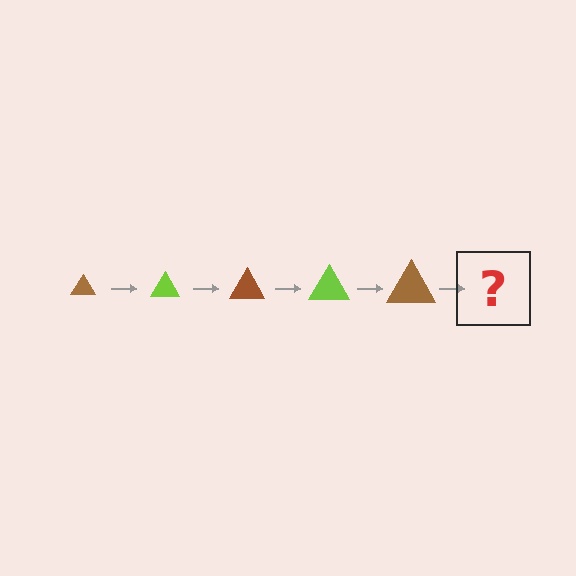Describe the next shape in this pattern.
It should be a lime triangle, larger than the previous one.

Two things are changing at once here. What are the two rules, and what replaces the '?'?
The two rules are that the triangle grows larger each step and the color cycles through brown and lime. The '?' should be a lime triangle, larger than the previous one.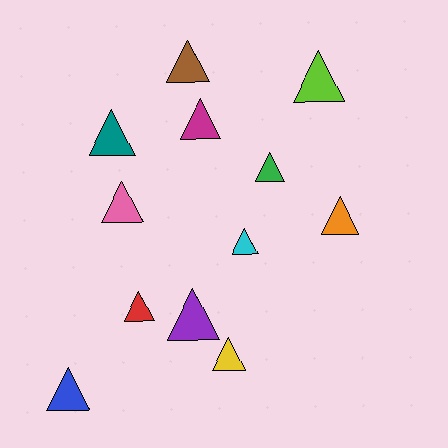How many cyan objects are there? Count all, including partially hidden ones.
There is 1 cyan object.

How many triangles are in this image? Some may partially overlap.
There are 12 triangles.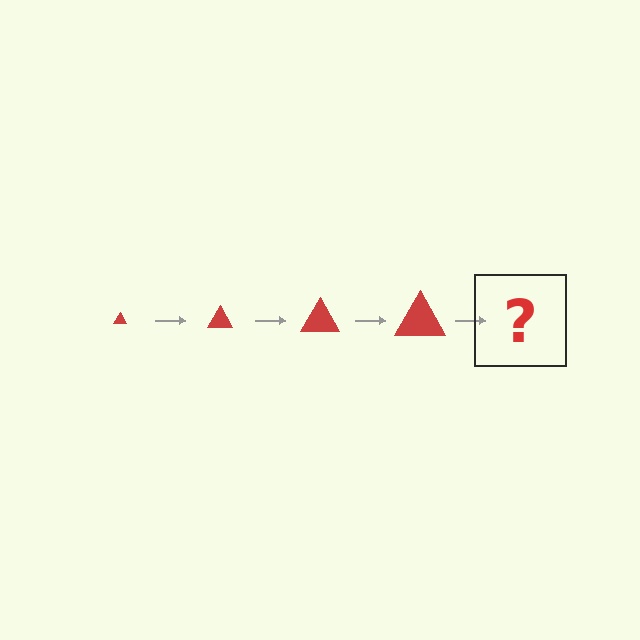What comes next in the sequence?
The next element should be a red triangle, larger than the previous one.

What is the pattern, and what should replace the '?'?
The pattern is that the triangle gets progressively larger each step. The '?' should be a red triangle, larger than the previous one.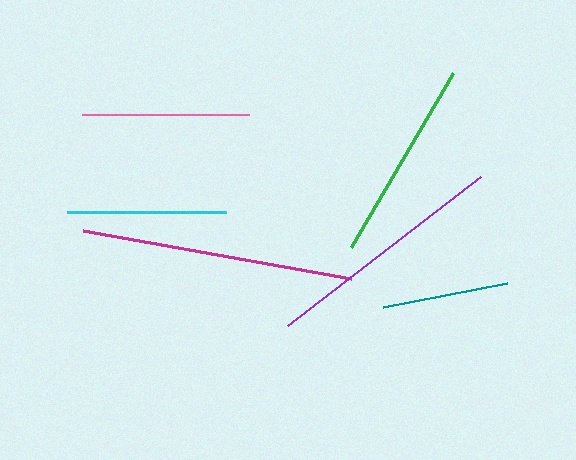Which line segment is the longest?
The magenta line is the longest at approximately 272 pixels.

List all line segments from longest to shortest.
From longest to shortest: magenta, purple, green, pink, cyan, teal.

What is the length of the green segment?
The green segment is approximately 201 pixels long.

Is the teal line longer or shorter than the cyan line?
The cyan line is longer than the teal line.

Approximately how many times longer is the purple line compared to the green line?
The purple line is approximately 1.2 times the length of the green line.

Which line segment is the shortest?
The teal line is the shortest at approximately 127 pixels.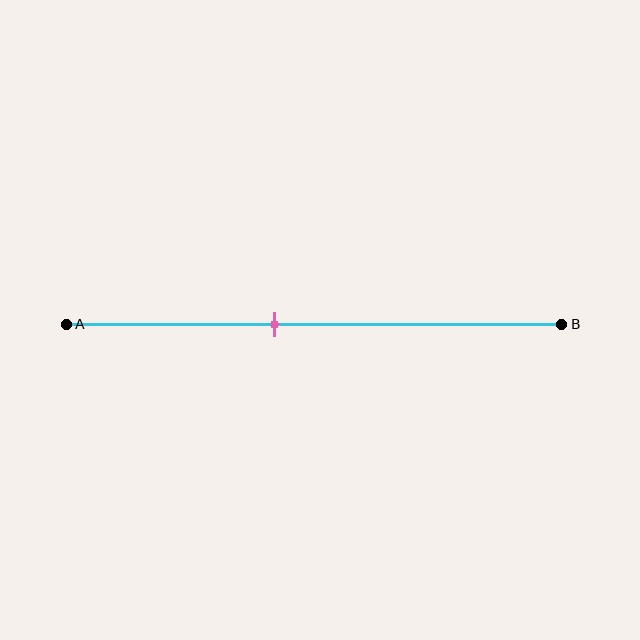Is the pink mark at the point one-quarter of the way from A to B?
No, the mark is at about 40% from A, not at the 25% one-quarter point.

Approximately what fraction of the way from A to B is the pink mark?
The pink mark is approximately 40% of the way from A to B.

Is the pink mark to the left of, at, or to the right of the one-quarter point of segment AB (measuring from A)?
The pink mark is to the right of the one-quarter point of segment AB.